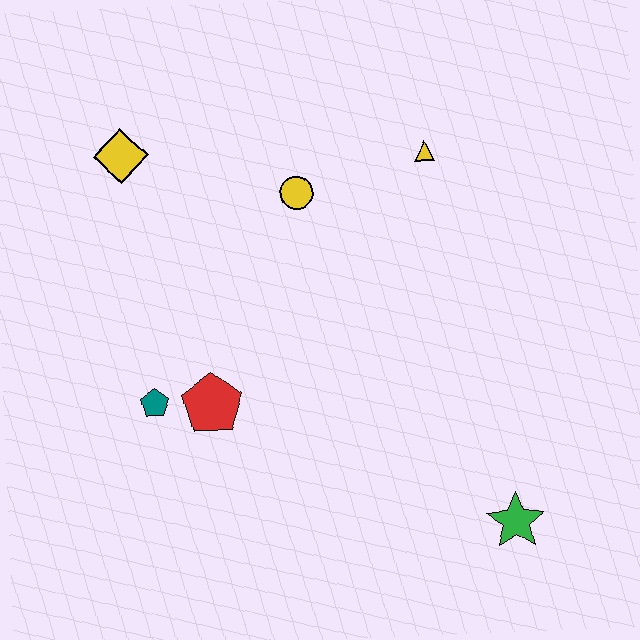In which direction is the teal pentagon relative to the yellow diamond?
The teal pentagon is below the yellow diamond.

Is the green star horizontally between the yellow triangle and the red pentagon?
No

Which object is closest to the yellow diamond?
The yellow circle is closest to the yellow diamond.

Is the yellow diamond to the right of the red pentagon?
No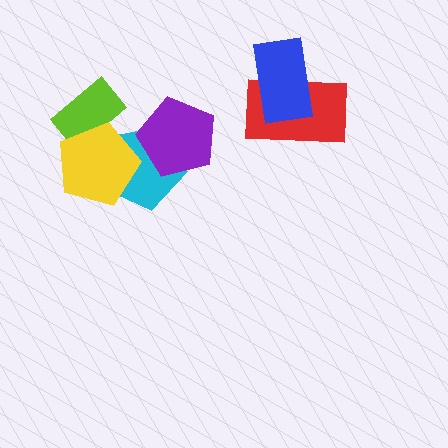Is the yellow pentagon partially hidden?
No, no other shape covers it.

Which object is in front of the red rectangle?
The blue rectangle is in front of the red rectangle.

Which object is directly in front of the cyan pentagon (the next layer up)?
The purple pentagon is directly in front of the cyan pentagon.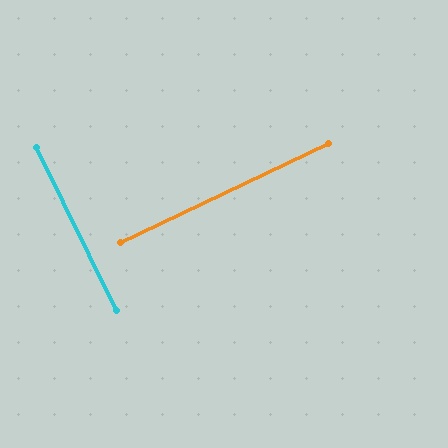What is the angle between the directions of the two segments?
Approximately 89 degrees.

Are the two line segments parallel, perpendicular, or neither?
Perpendicular — they meet at approximately 89°.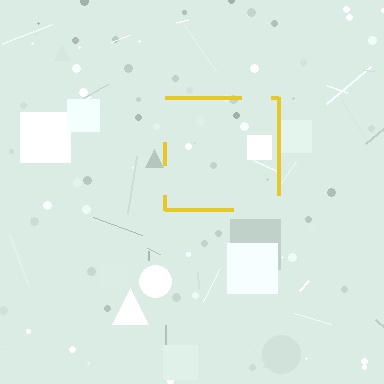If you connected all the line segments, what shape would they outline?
They would outline a square.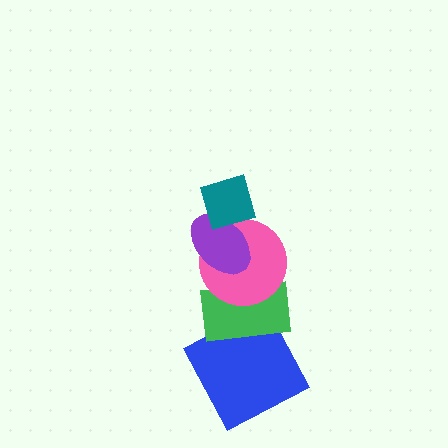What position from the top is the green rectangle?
The green rectangle is 4th from the top.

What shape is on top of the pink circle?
The purple ellipse is on top of the pink circle.